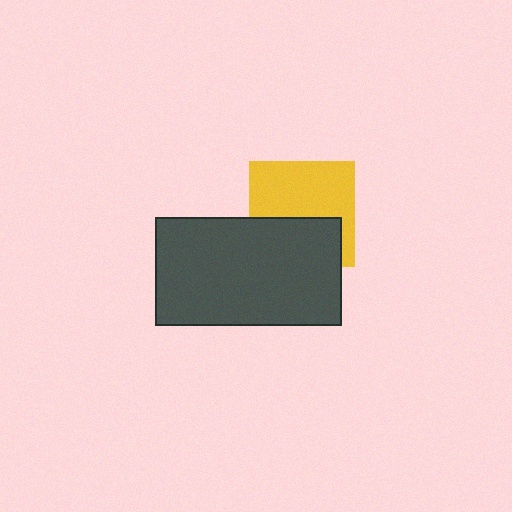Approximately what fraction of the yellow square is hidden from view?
Roughly 41% of the yellow square is hidden behind the dark gray rectangle.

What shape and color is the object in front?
The object in front is a dark gray rectangle.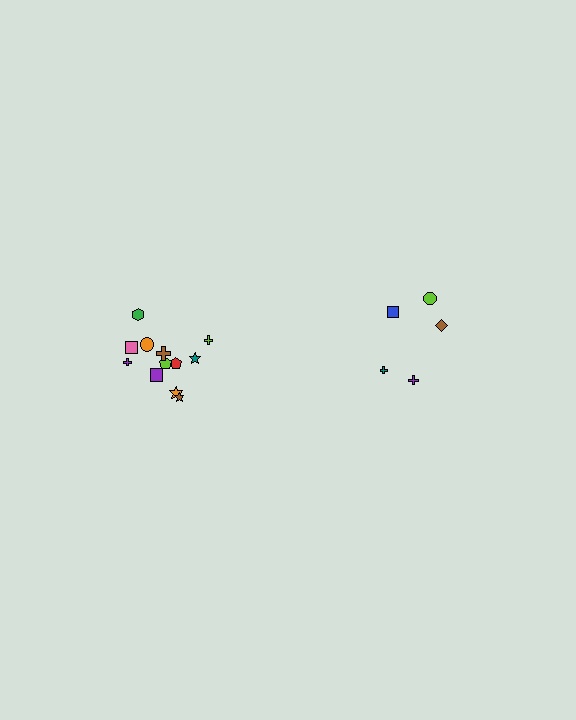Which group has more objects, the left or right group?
The left group.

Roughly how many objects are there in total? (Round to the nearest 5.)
Roughly 15 objects in total.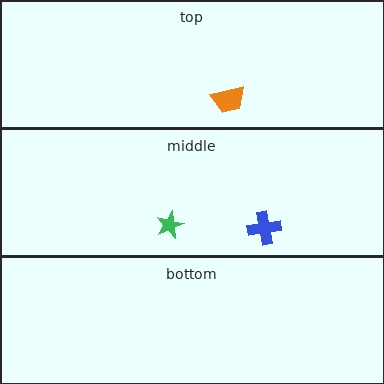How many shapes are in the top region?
1.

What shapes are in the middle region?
The blue cross, the green star.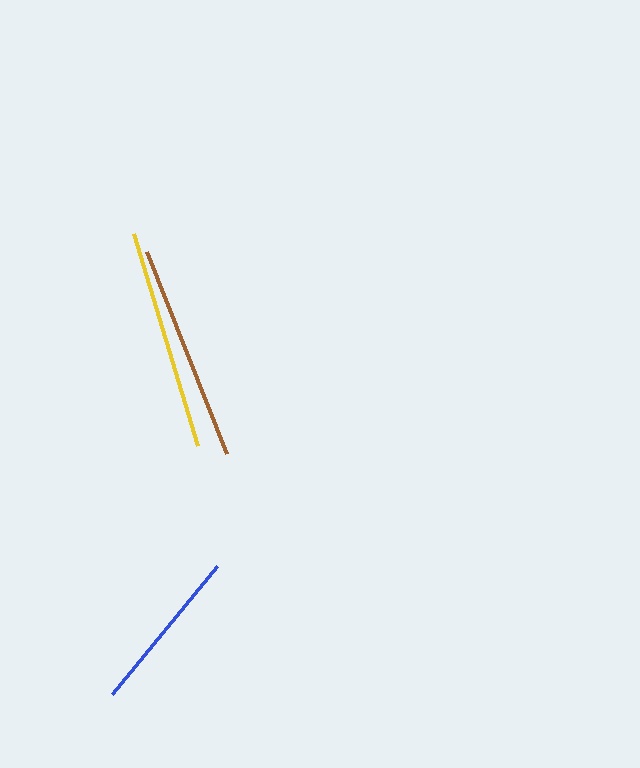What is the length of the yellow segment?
The yellow segment is approximately 222 pixels long.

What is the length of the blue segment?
The blue segment is approximately 165 pixels long.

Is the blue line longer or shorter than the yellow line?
The yellow line is longer than the blue line.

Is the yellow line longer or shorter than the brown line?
The yellow line is longer than the brown line.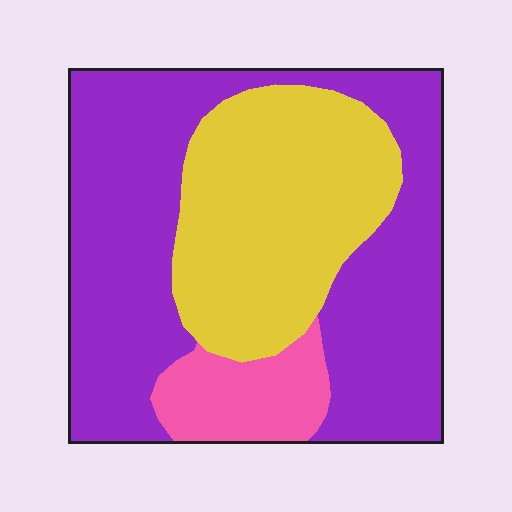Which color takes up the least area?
Pink, at roughly 10%.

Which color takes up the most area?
Purple, at roughly 55%.